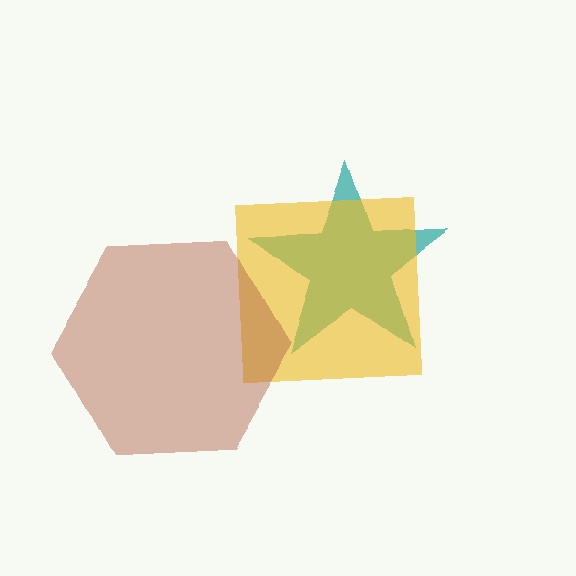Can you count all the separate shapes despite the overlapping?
Yes, there are 3 separate shapes.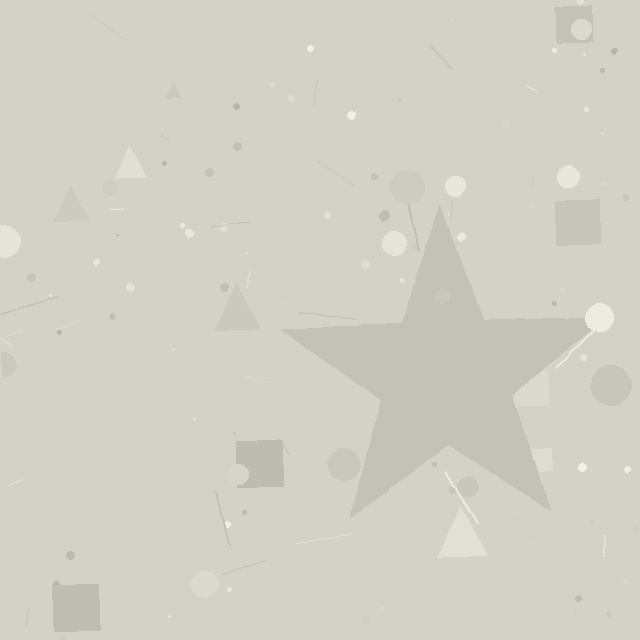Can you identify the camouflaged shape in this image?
The camouflaged shape is a star.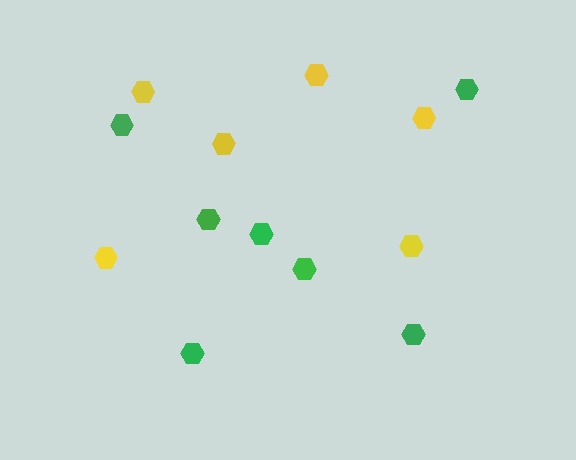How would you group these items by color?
There are 2 groups: one group of green hexagons (7) and one group of yellow hexagons (6).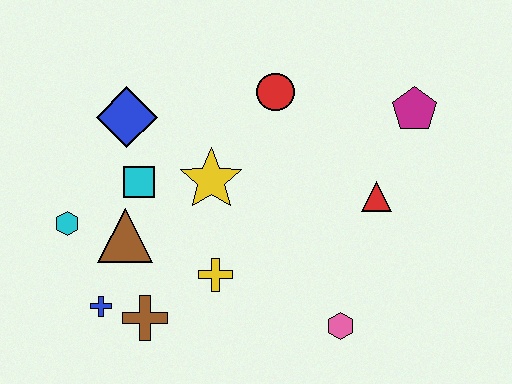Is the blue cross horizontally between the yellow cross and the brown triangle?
No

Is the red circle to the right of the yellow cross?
Yes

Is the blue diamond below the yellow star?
No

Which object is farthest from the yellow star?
The magenta pentagon is farthest from the yellow star.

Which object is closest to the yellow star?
The cyan square is closest to the yellow star.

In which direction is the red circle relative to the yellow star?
The red circle is above the yellow star.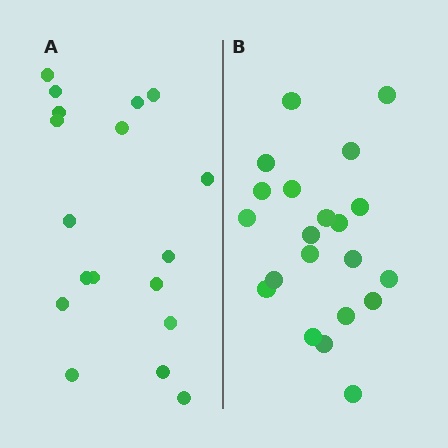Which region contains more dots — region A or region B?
Region B (the right region) has more dots.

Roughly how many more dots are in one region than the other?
Region B has just a few more — roughly 2 or 3 more dots than region A.